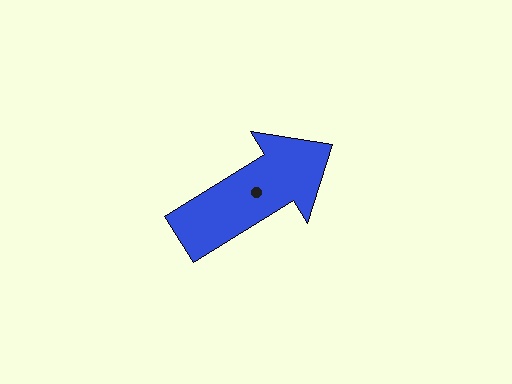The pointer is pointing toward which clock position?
Roughly 2 o'clock.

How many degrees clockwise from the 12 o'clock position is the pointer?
Approximately 58 degrees.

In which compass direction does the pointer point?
Northeast.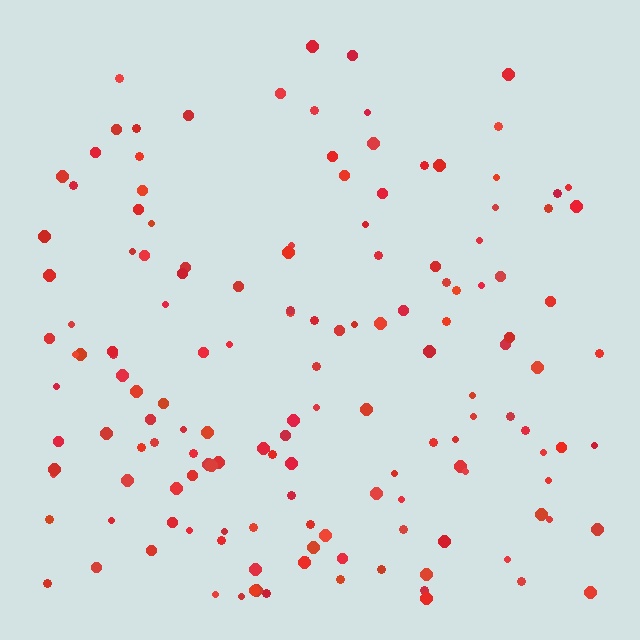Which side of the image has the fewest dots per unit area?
The top.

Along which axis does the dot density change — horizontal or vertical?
Vertical.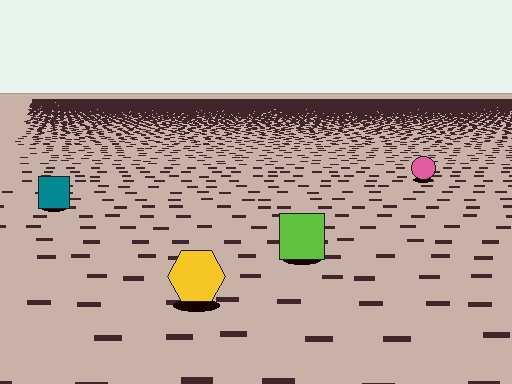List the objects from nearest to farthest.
From nearest to farthest: the yellow hexagon, the lime square, the teal square, the pink circle.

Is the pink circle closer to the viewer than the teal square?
No. The teal square is closer — you can tell from the texture gradient: the ground texture is coarser near it.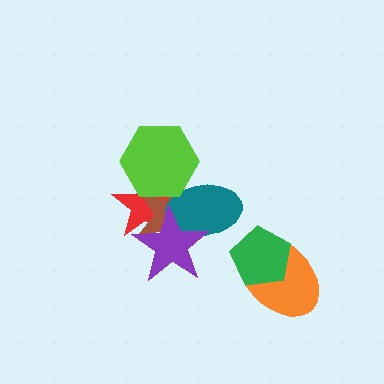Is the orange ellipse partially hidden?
Yes, it is partially covered by another shape.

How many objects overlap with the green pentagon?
1 object overlaps with the green pentagon.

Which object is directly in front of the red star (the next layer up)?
The brown star is directly in front of the red star.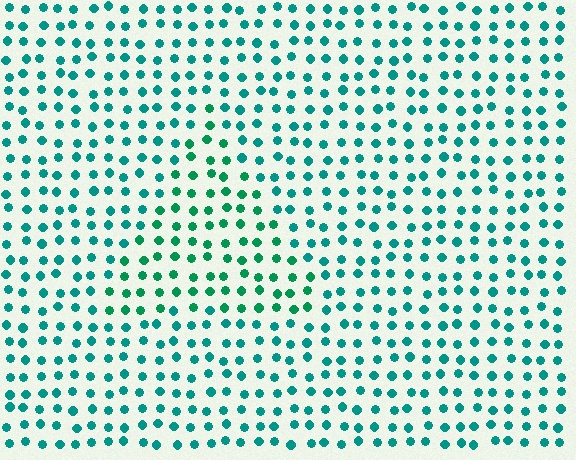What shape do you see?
I see a triangle.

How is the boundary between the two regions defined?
The boundary is defined purely by a slight shift in hue (about 22 degrees). Spacing, size, and orientation are identical on both sides.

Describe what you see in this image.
The image is filled with small teal elements in a uniform arrangement. A triangle-shaped region is visible where the elements are tinted to a slightly different hue, forming a subtle color boundary.